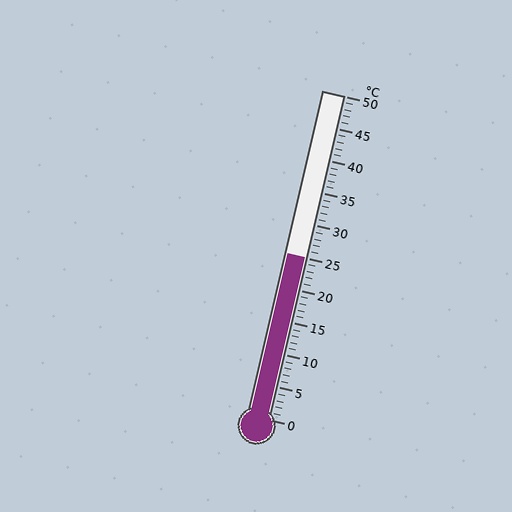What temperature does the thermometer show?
The thermometer shows approximately 25°C.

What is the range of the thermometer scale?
The thermometer scale ranges from 0°C to 50°C.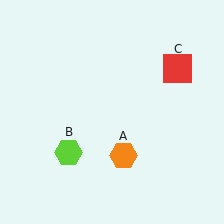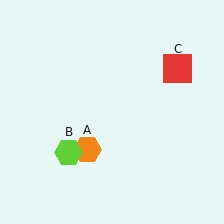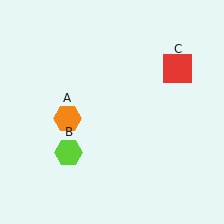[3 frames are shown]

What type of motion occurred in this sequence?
The orange hexagon (object A) rotated clockwise around the center of the scene.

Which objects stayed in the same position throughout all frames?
Lime hexagon (object B) and red square (object C) remained stationary.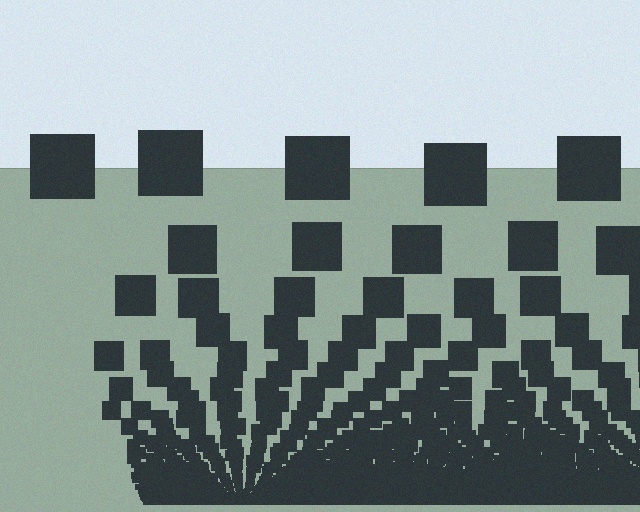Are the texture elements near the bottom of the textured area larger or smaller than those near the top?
Smaller. The gradient is inverted — elements near the bottom are smaller and denser.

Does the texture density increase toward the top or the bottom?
Density increases toward the bottom.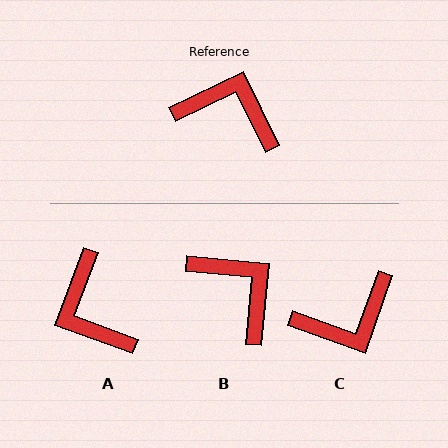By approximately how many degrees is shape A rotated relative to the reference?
Approximately 134 degrees counter-clockwise.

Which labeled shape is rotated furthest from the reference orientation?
C, about 136 degrees away.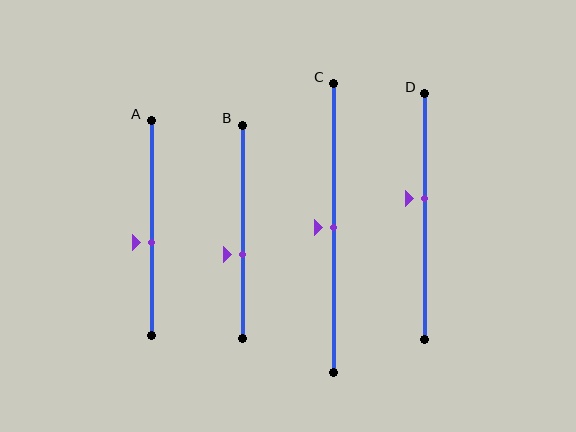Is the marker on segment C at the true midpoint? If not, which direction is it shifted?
Yes, the marker on segment C is at the true midpoint.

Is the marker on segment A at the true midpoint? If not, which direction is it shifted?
No, the marker on segment A is shifted downward by about 7% of the segment length.